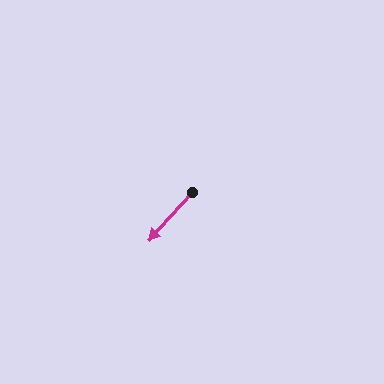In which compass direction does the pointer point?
Southwest.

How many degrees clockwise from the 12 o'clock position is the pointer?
Approximately 222 degrees.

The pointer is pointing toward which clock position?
Roughly 7 o'clock.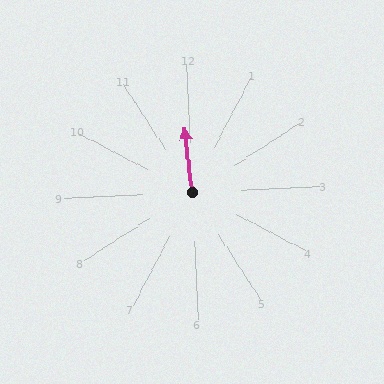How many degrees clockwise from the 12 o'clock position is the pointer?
Approximately 356 degrees.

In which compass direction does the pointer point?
North.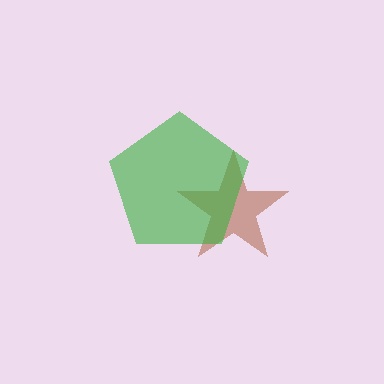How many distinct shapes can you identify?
There are 2 distinct shapes: a brown star, a green pentagon.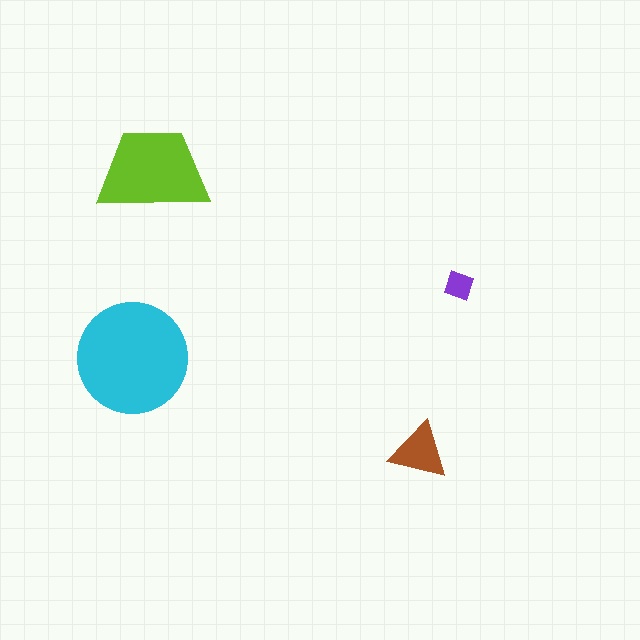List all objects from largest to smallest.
The cyan circle, the lime trapezoid, the brown triangle, the purple diamond.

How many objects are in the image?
There are 4 objects in the image.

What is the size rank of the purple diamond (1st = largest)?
4th.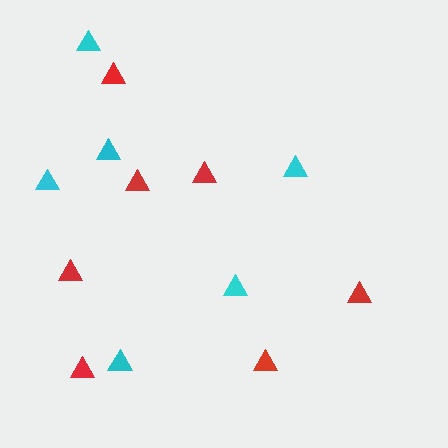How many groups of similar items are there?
There are 2 groups: one group of cyan triangles (6) and one group of red triangles (7).